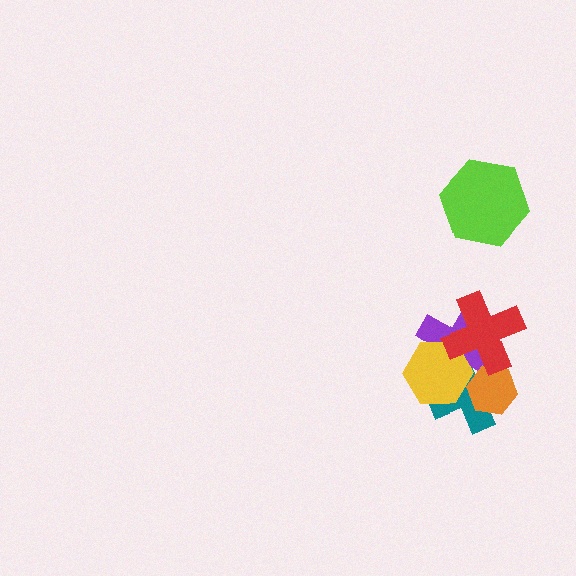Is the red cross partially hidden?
No, no other shape covers it.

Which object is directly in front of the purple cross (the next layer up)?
The orange hexagon is directly in front of the purple cross.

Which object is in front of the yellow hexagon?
The red cross is in front of the yellow hexagon.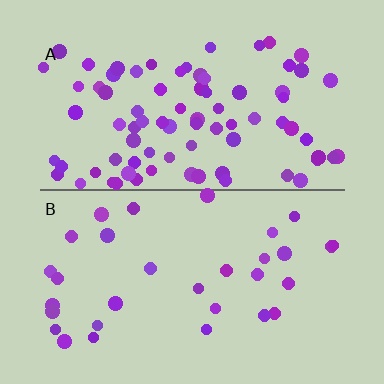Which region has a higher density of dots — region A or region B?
A (the top).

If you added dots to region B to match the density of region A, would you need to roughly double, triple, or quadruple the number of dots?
Approximately triple.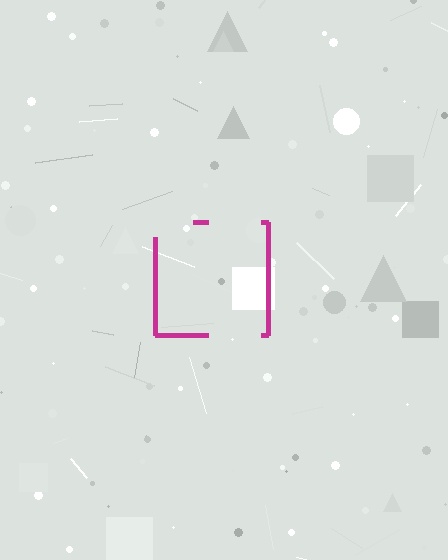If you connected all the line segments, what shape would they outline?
They would outline a square.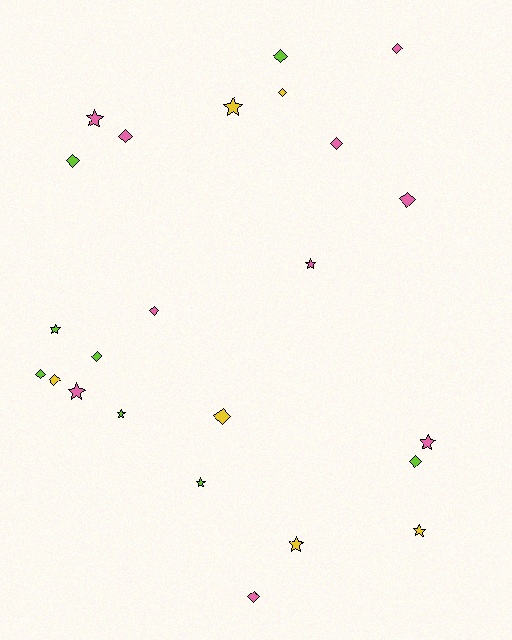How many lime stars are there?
There are 3 lime stars.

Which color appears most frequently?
Pink, with 10 objects.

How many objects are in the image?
There are 24 objects.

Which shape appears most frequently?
Diamond, with 14 objects.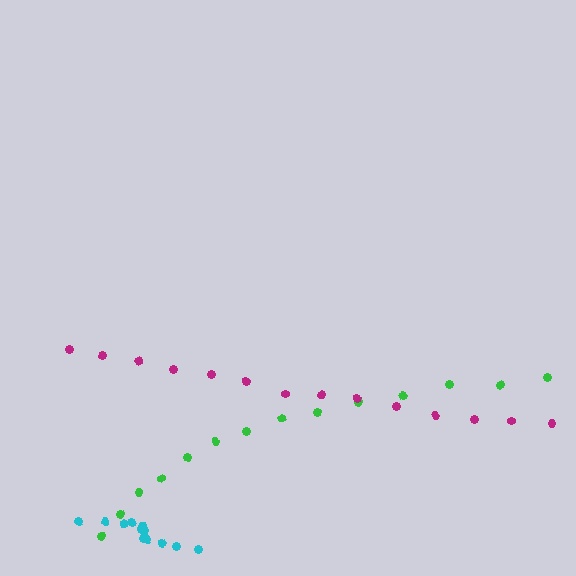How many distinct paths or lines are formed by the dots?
There are 3 distinct paths.